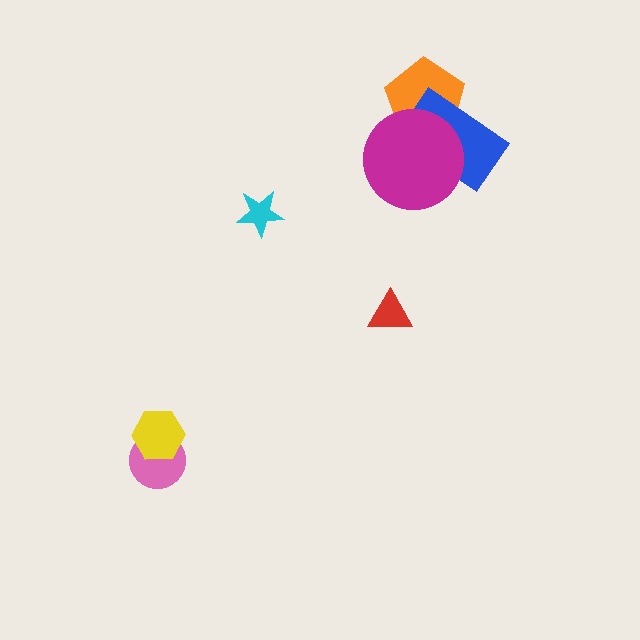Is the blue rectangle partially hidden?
Yes, it is partially covered by another shape.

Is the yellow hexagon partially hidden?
No, no other shape covers it.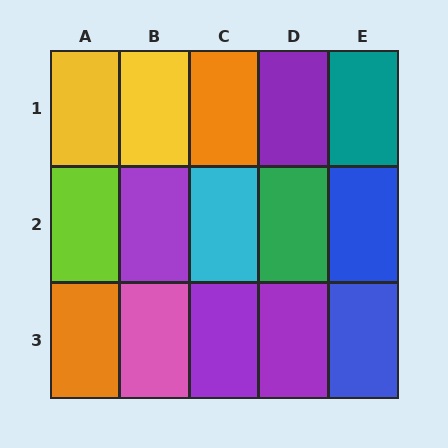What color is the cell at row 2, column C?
Cyan.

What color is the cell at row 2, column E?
Blue.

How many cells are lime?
1 cell is lime.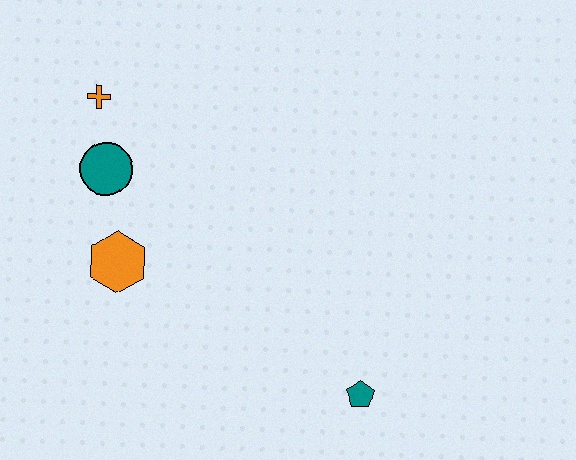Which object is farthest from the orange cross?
The teal pentagon is farthest from the orange cross.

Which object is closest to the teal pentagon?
The orange hexagon is closest to the teal pentagon.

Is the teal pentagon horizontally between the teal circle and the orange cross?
No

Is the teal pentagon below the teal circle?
Yes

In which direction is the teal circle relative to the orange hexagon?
The teal circle is above the orange hexagon.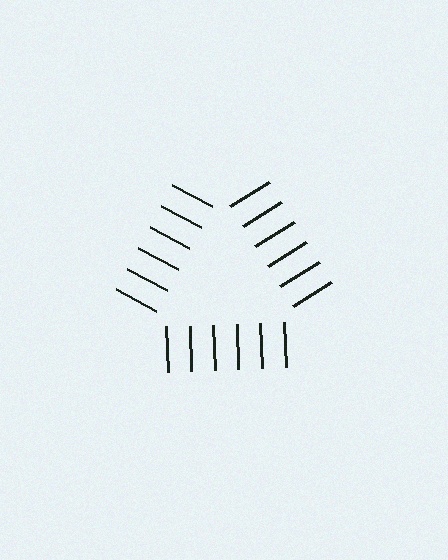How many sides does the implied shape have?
3 sides — the line-ends trace a triangle.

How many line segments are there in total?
18 — 6 along each of the 3 edges.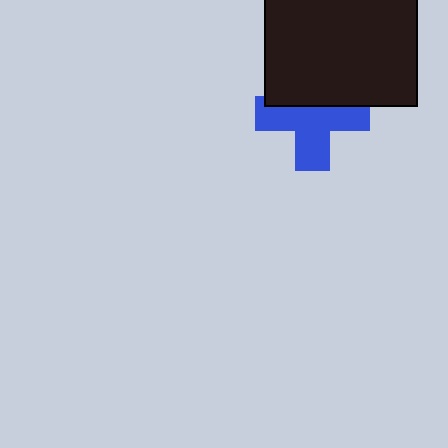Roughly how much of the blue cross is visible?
About half of it is visible (roughly 61%).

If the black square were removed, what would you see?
You would see the complete blue cross.